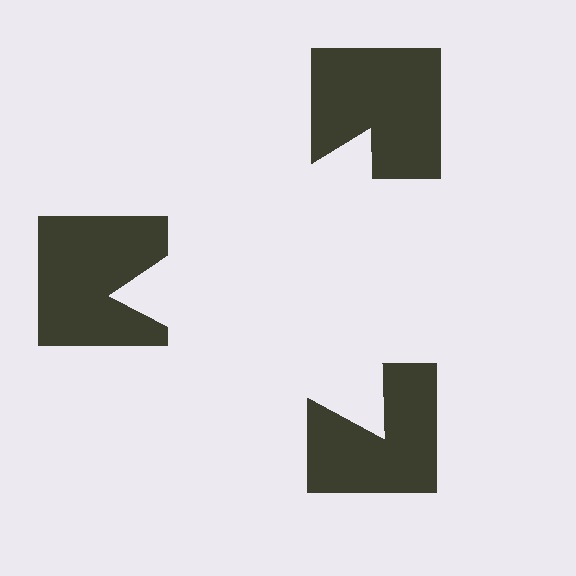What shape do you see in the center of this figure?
An illusory triangle — its edges are inferred from the aligned wedge cuts in the notched squares, not physically drawn.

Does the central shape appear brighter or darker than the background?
It typically appears slightly brighter than the background, even though no actual brightness change is drawn.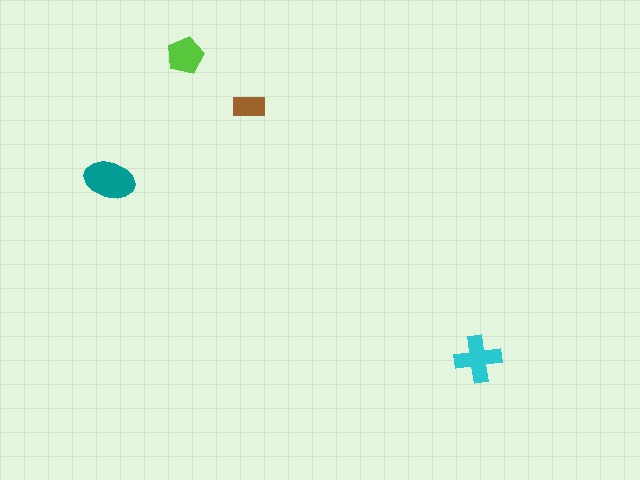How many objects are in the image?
There are 4 objects in the image.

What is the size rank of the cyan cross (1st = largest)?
2nd.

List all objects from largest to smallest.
The teal ellipse, the cyan cross, the lime pentagon, the brown rectangle.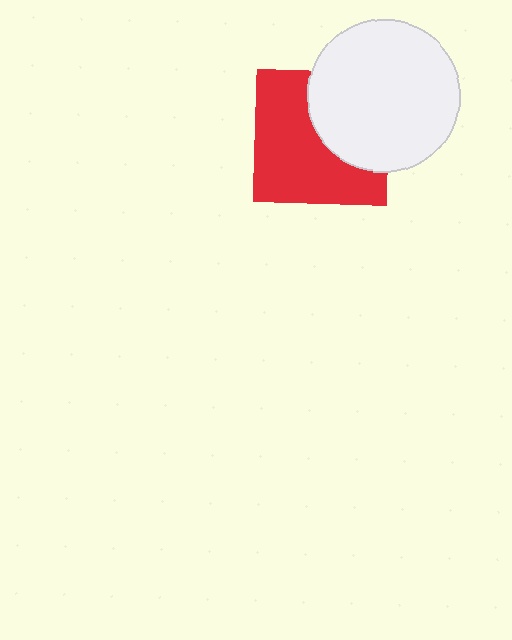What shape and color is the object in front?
The object in front is a white circle.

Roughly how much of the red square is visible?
About half of it is visible (roughly 60%).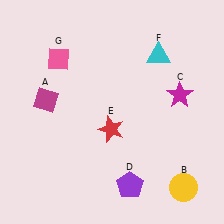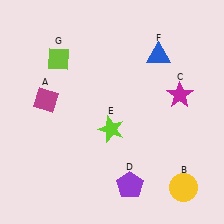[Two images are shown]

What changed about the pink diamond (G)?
In Image 1, G is pink. In Image 2, it changed to lime.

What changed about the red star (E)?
In Image 1, E is red. In Image 2, it changed to lime.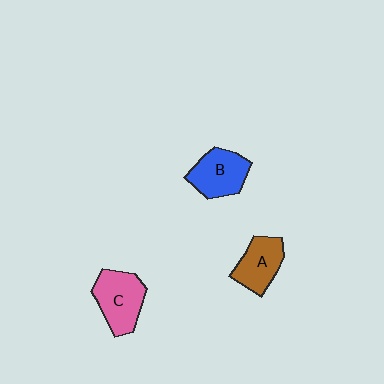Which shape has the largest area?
Shape C (pink).